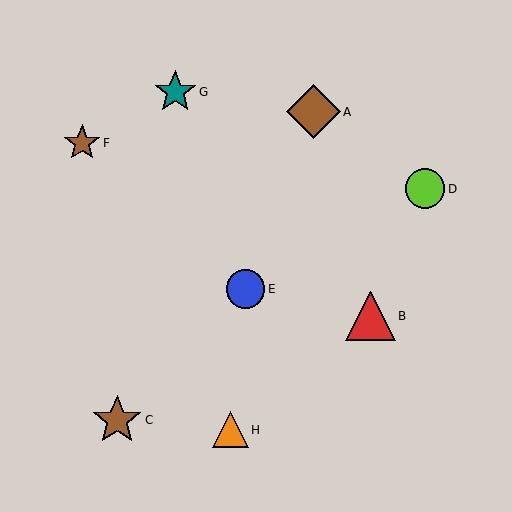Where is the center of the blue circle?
The center of the blue circle is at (245, 289).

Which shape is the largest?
The brown diamond (labeled A) is the largest.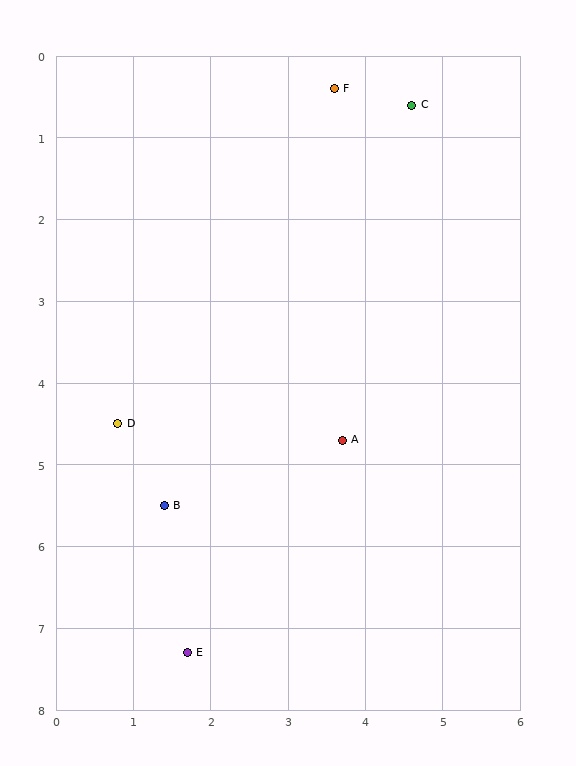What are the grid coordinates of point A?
Point A is at approximately (3.7, 4.7).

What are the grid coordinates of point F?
Point F is at approximately (3.6, 0.4).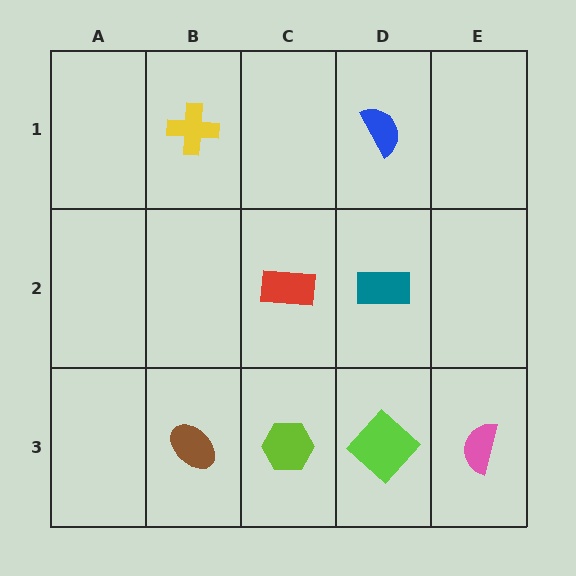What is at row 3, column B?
A brown ellipse.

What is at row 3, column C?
A lime hexagon.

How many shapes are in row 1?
2 shapes.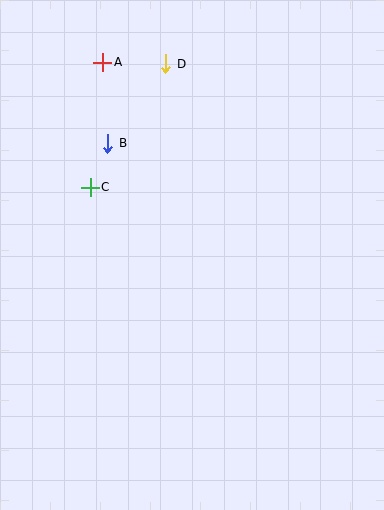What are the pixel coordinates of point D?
Point D is at (166, 64).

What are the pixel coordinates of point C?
Point C is at (90, 187).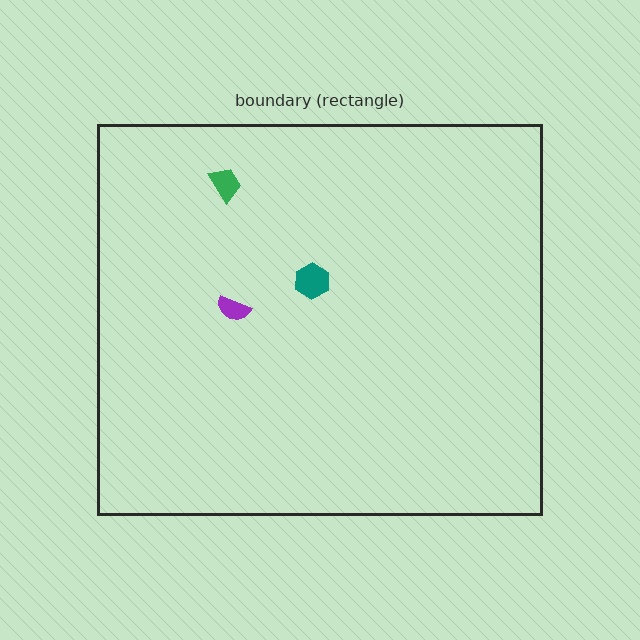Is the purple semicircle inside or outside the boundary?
Inside.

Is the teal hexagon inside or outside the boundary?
Inside.